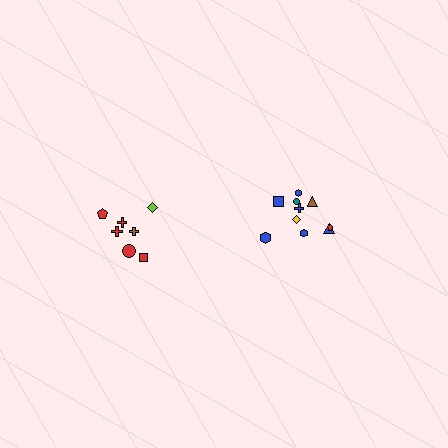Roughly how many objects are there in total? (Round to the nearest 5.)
Roughly 15 objects in total.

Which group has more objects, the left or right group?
The right group.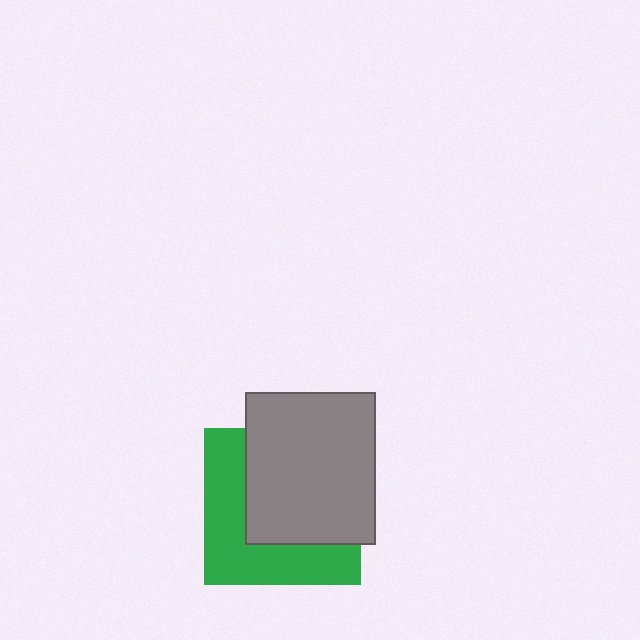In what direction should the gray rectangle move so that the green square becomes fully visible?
The gray rectangle should move toward the upper-right. That is the shortest direction to clear the overlap and leave the green square fully visible.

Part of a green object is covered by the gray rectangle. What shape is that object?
It is a square.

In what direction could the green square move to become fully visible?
The green square could move toward the lower-left. That would shift it out from behind the gray rectangle entirely.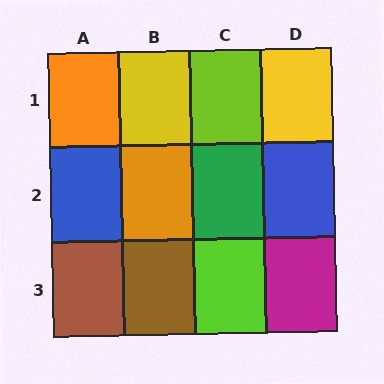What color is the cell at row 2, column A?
Blue.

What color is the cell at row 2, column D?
Blue.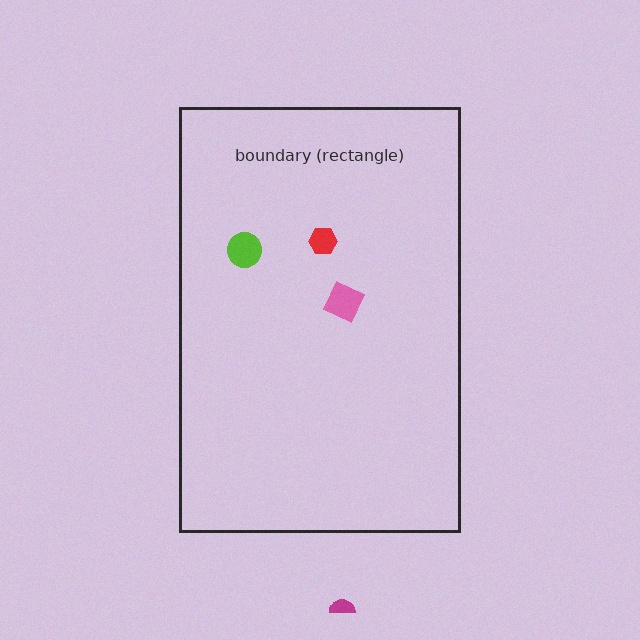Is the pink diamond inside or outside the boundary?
Inside.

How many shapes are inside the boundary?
3 inside, 1 outside.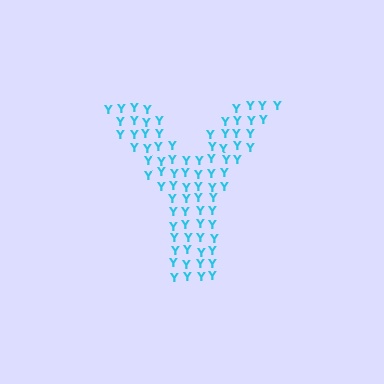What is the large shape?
The large shape is the letter Y.